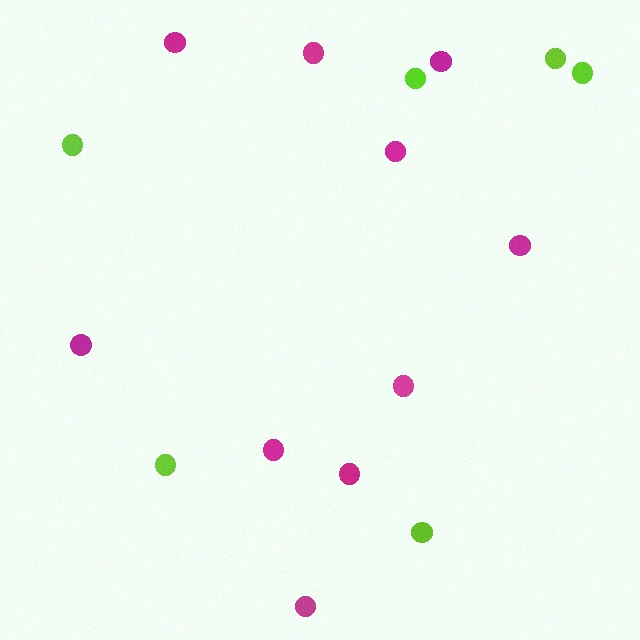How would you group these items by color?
There are 2 groups: one group of magenta circles (10) and one group of lime circles (6).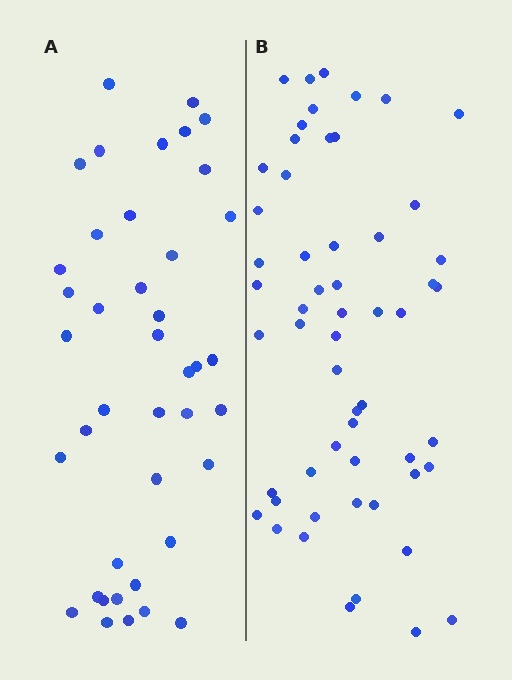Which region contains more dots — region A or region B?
Region B (the right region) has more dots.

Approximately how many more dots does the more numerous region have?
Region B has approximately 15 more dots than region A.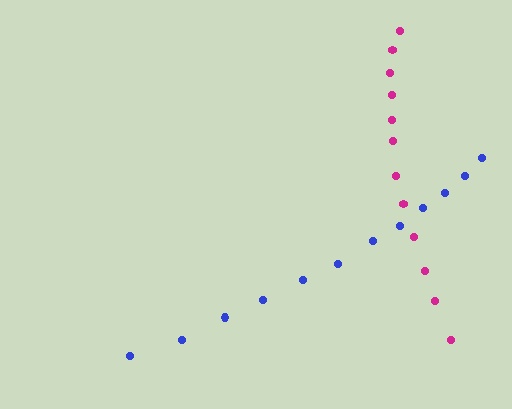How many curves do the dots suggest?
There are 2 distinct paths.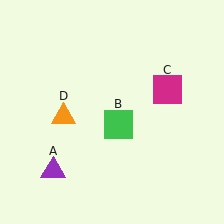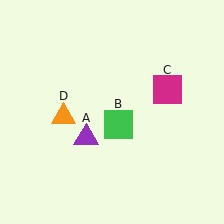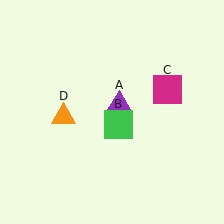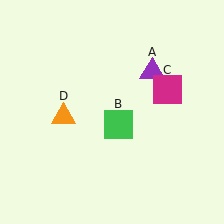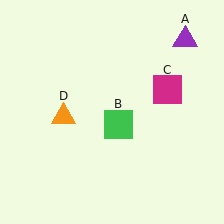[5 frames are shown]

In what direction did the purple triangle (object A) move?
The purple triangle (object A) moved up and to the right.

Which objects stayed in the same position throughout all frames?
Green square (object B) and magenta square (object C) and orange triangle (object D) remained stationary.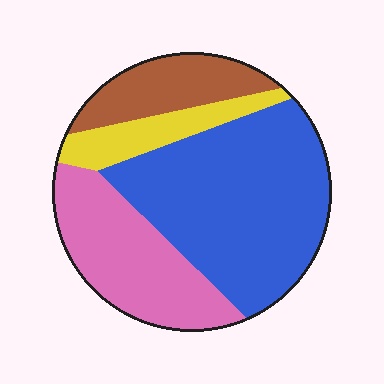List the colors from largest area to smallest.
From largest to smallest: blue, pink, brown, yellow.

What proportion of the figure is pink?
Pink covers around 25% of the figure.